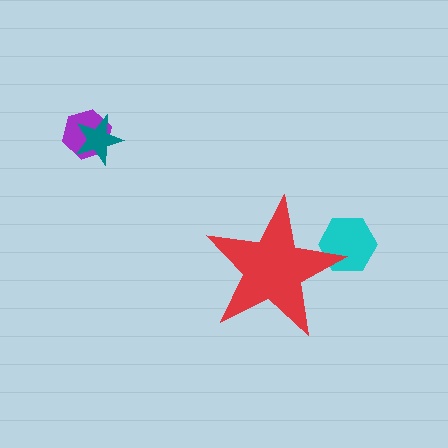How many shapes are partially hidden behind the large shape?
1 shape is partially hidden.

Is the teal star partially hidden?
No, the teal star is fully visible.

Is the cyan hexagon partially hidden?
Yes, the cyan hexagon is partially hidden behind the red star.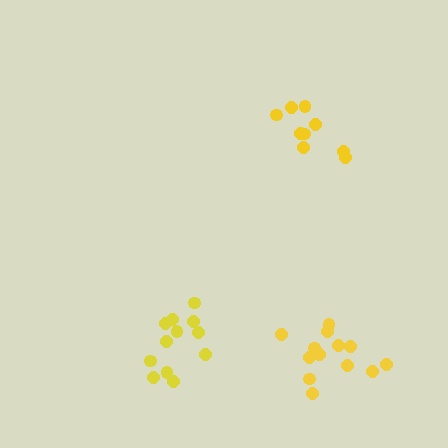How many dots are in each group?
Group 1: 13 dots, Group 2: 12 dots, Group 3: 9 dots (34 total).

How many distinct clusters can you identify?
There are 3 distinct clusters.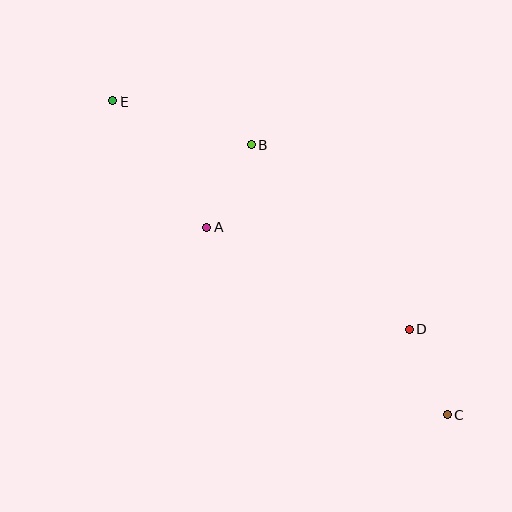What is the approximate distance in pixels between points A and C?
The distance between A and C is approximately 305 pixels.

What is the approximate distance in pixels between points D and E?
The distance between D and E is approximately 374 pixels.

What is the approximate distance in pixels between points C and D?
The distance between C and D is approximately 94 pixels.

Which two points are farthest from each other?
Points C and E are farthest from each other.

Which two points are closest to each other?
Points A and B are closest to each other.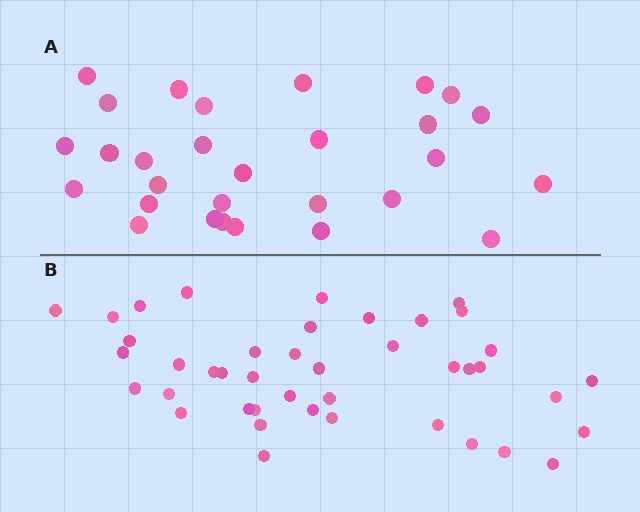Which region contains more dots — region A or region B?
Region B (the bottom region) has more dots.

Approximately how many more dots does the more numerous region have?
Region B has approximately 15 more dots than region A.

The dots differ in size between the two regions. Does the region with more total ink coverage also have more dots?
No. Region A has more total ink coverage because its dots are larger, but region B actually contains more individual dots. Total area can be misleading — the number of items is what matters here.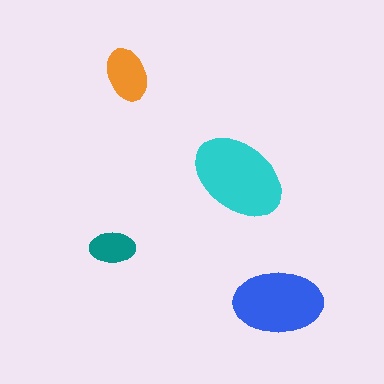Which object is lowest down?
The blue ellipse is bottommost.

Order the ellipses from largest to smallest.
the cyan one, the blue one, the orange one, the teal one.